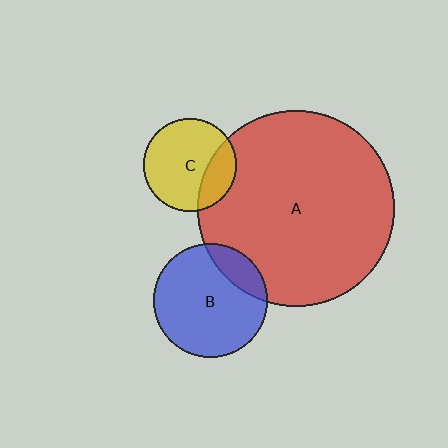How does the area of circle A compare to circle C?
Approximately 4.5 times.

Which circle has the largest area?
Circle A (red).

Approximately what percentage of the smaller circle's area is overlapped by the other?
Approximately 15%.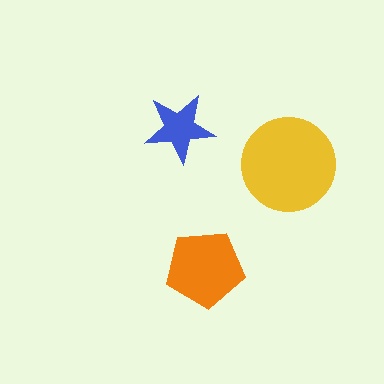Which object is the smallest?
The blue star.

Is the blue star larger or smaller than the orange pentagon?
Smaller.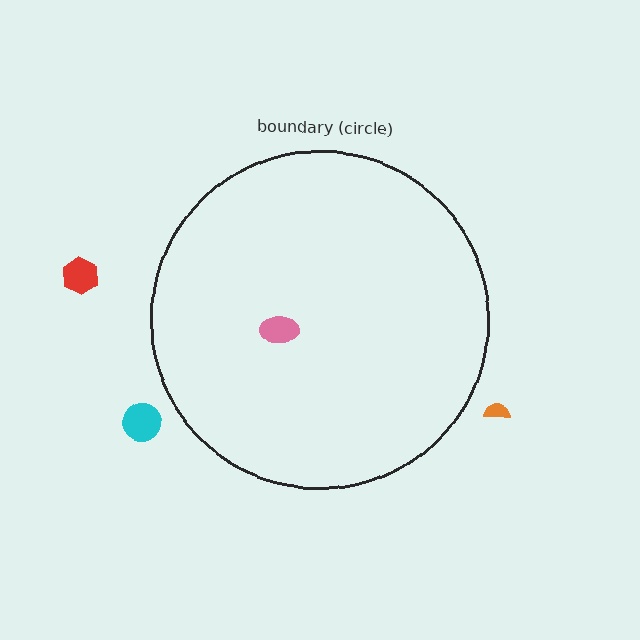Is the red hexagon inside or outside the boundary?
Outside.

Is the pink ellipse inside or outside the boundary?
Inside.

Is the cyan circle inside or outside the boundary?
Outside.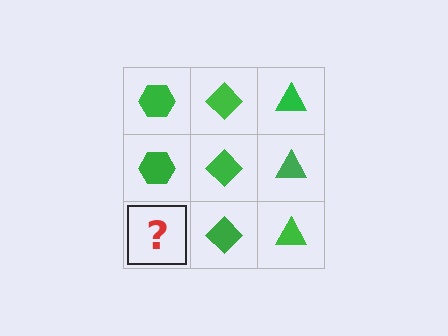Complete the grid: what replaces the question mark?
The question mark should be replaced with a green hexagon.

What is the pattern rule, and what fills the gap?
The rule is that each column has a consistent shape. The gap should be filled with a green hexagon.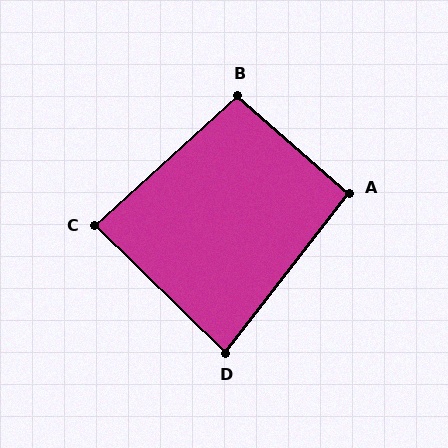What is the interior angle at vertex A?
Approximately 93 degrees (approximately right).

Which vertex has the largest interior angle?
B, at approximately 96 degrees.